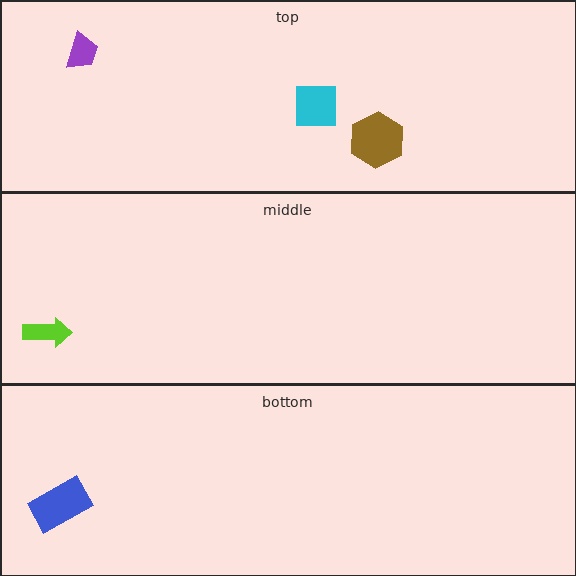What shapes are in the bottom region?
The blue rectangle.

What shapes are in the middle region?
The lime arrow.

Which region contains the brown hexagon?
The top region.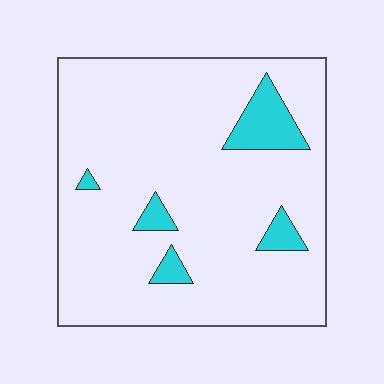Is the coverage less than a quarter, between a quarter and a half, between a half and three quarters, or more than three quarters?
Less than a quarter.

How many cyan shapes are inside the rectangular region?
5.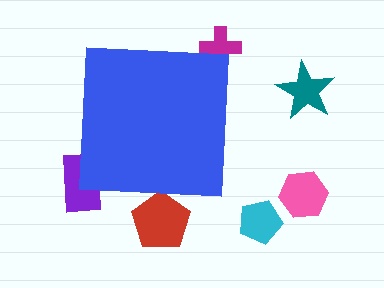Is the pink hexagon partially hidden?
No, the pink hexagon is fully visible.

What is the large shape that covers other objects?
A blue square.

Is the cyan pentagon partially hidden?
No, the cyan pentagon is fully visible.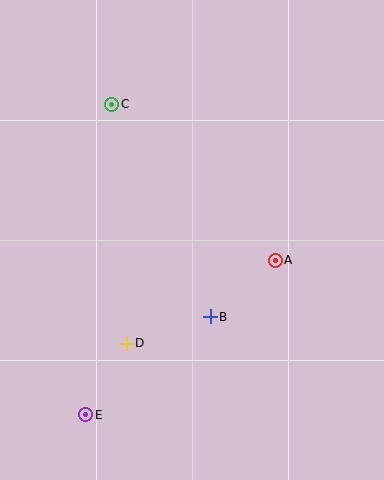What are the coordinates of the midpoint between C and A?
The midpoint between C and A is at (193, 182).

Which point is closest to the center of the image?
Point B at (210, 317) is closest to the center.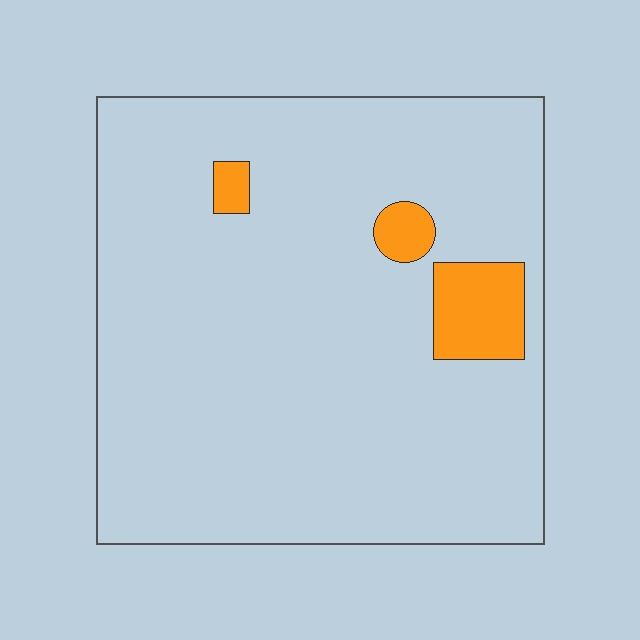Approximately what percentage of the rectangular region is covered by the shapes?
Approximately 5%.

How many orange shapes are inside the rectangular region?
3.